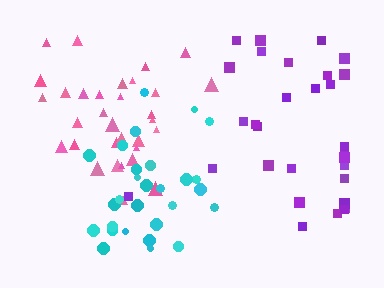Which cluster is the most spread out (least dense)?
Purple.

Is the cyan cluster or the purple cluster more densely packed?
Cyan.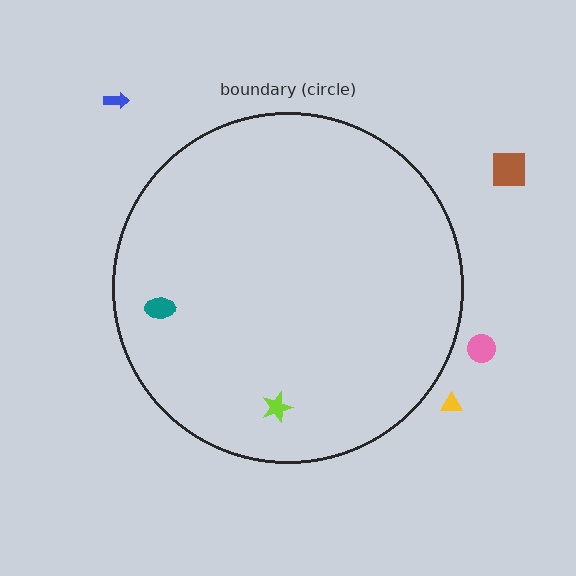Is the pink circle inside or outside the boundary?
Outside.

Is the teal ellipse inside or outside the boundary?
Inside.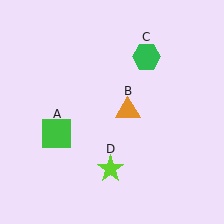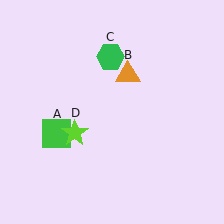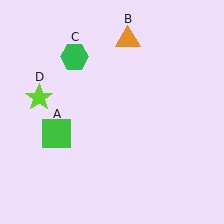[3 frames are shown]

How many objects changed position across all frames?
3 objects changed position: orange triangle (object B), green hexagon (object C), lime star (object D).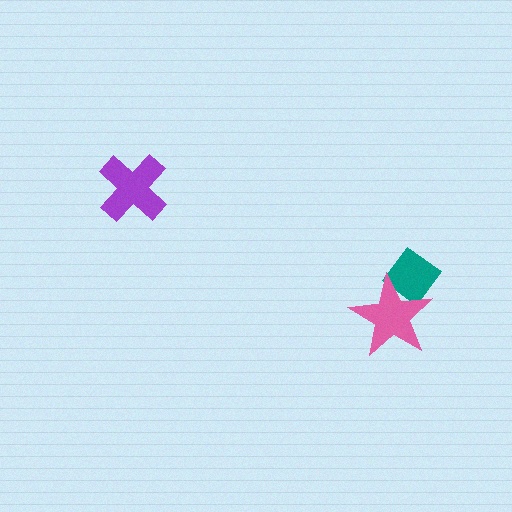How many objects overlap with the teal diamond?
1 object overlaps with the teal diamond.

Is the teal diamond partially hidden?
Yes, it is partially covered by another shape.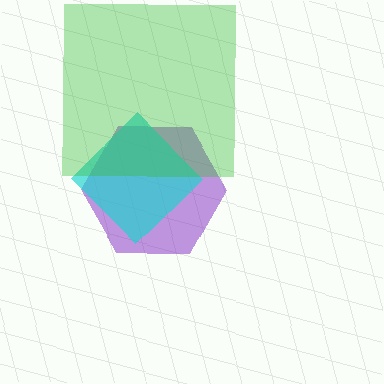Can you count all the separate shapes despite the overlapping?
Yes, there are 3 separate shapes.